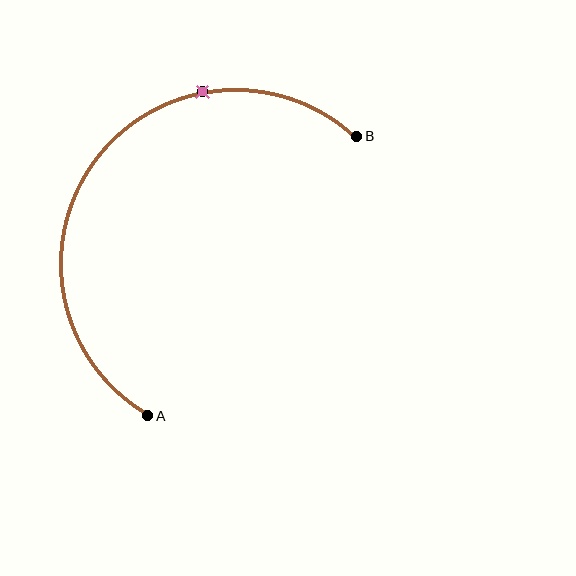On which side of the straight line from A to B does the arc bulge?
The arc bulges above and to the left of the straight line connecting A and B.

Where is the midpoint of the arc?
The arc midpoint is the point on the curve farthest from the straight line joining A and B. It sits above and to the left of that line.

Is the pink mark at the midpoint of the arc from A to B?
No. The pink mark lies on the arc but is closer to endpoint B. The arc midpoint would be at the point on the curve equidistant along the arc from both A and B.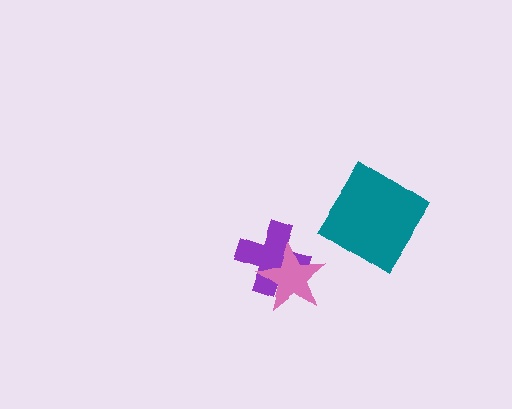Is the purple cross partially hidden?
Yes, it is partially covered by another shape.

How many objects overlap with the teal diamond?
0 objects overlap with the teal diamond.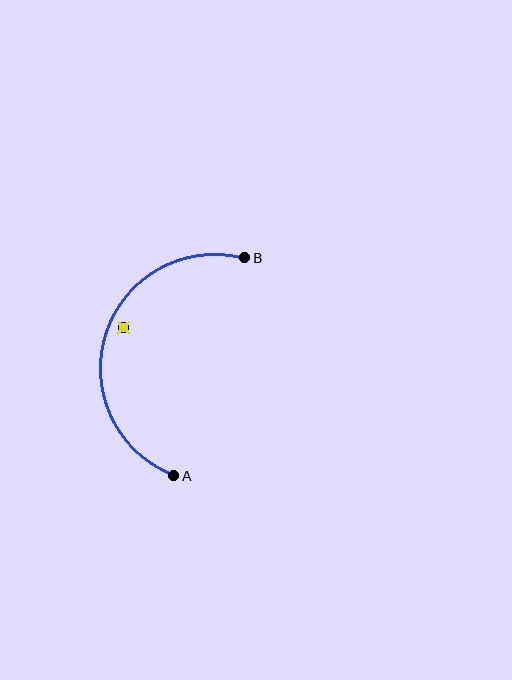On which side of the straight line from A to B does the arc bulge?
The arc bulges to the left of the straight line connecting A and B.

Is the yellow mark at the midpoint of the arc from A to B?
No — the yellow mark does not lie on the arc at all. It sits slightly inside the curve.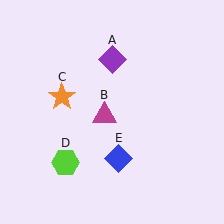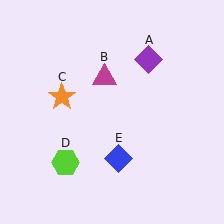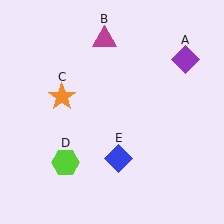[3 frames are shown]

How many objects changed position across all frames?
2 objects changed position: purple diamond (object A), magenta triangle (object B).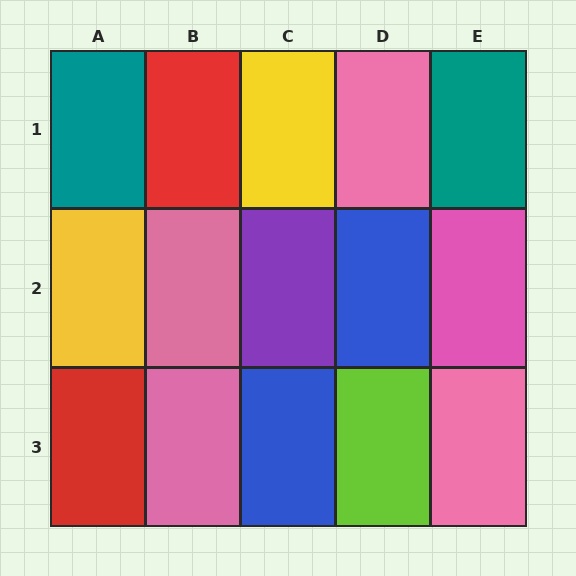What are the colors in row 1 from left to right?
Teal, red, yellow, pink, teal.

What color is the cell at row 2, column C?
Purple.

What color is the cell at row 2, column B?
Pink.